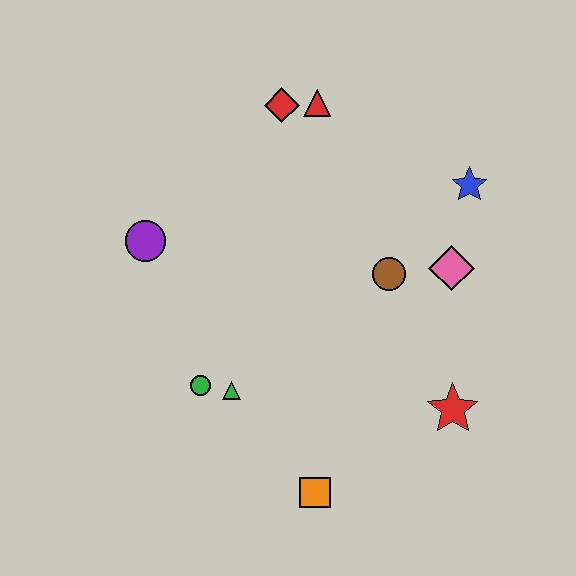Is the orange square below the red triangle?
Yes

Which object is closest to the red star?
The pink diamond is closest to the red star.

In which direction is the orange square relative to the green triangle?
The orange square is below the green triangle.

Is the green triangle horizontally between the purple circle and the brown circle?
Yes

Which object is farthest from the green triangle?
The blue star is farthest from the green triangle.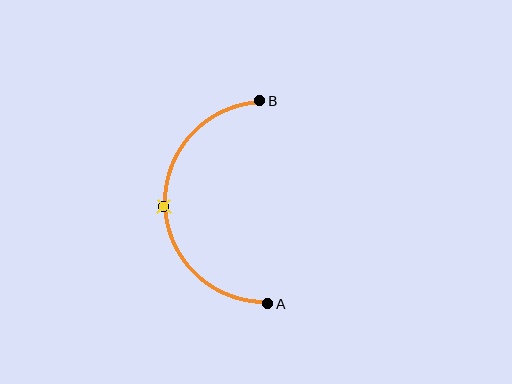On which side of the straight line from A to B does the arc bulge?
The arc bulges to the left of the straight line connecting A and B.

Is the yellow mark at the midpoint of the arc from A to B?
Yes. The yellow mark lies on the arc at equal arc-length from both A and B — it is the arc midpoint.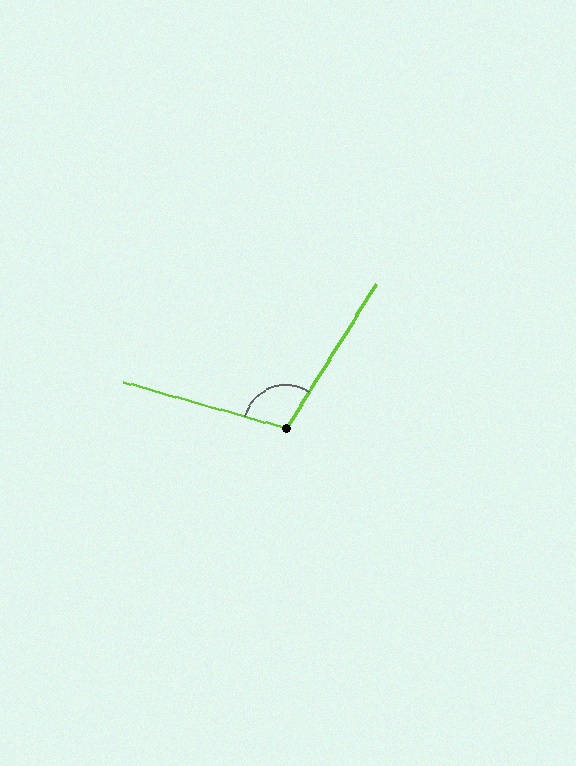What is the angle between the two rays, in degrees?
Approximately 106 degrees.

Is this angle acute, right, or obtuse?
It is obtuse.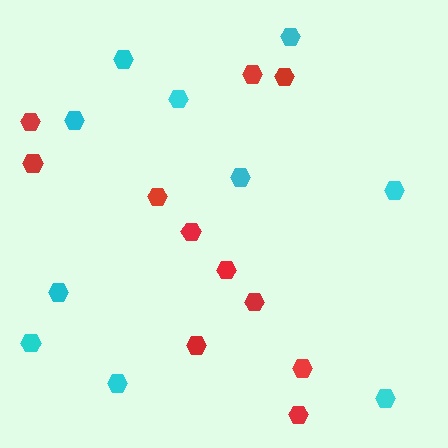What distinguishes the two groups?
There are 2 groups: one group of red hexagons (11) and one group of cyan hexagons (10).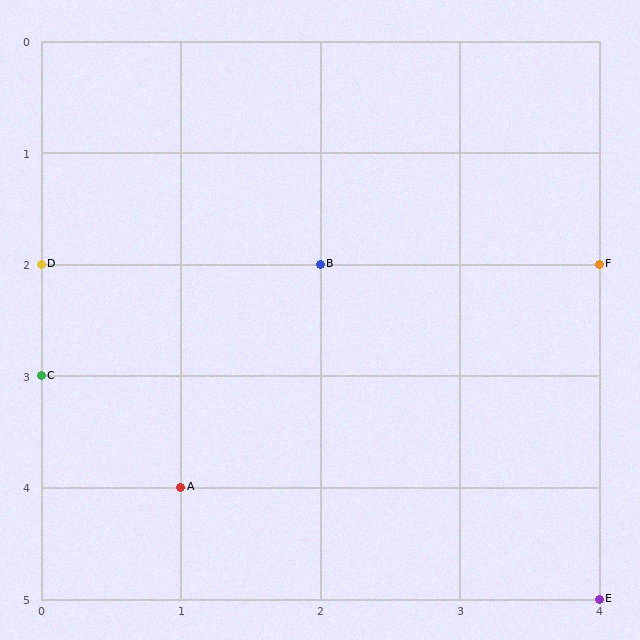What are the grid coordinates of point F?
Point F is at grid coordinates (4, 2).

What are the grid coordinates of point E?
Point E is at grid coordinates (4, 5).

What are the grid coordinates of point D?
Point D is at grid coordinates (0, 2).